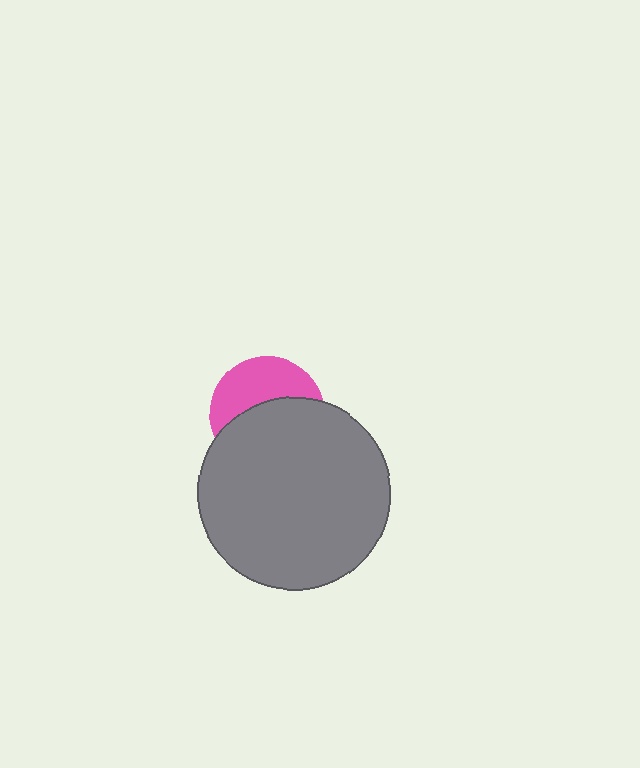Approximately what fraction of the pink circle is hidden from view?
Roughly 57% of the pink circle is hidden behind the gray circle.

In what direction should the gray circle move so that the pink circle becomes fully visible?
The gray circle should move down. That is the shortest direction to clear the overlap and leave the pink circle fully visible.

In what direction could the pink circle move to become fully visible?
The pink circle could move up. That would shift it out from behind the gray circle entirely.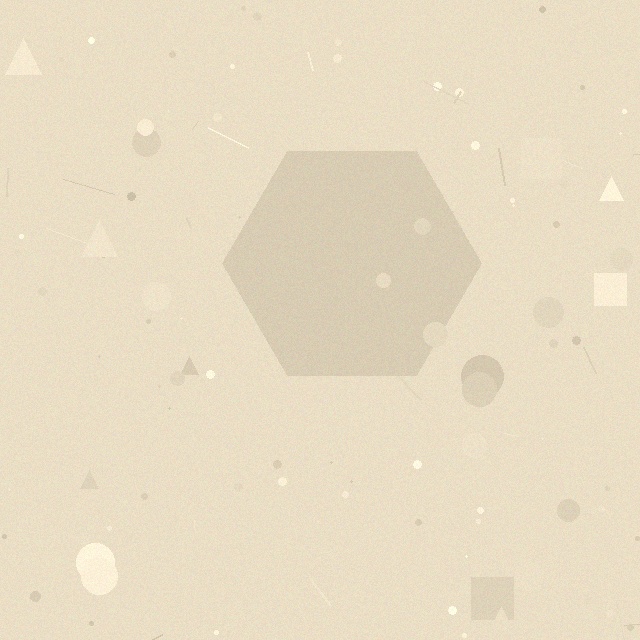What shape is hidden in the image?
A hexagon is hidden in the image.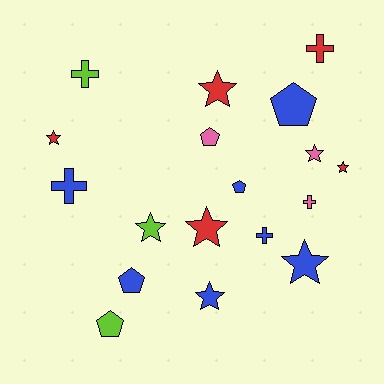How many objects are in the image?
There are 18 objects.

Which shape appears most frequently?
Star, with 8 objects.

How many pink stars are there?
There is 1 pink star.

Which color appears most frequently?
Blue, with 7 objects.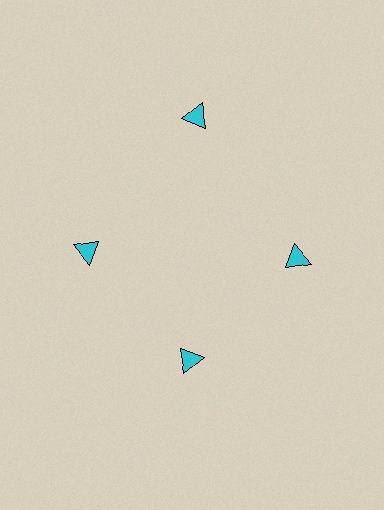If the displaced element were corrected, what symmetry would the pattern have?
It would have 4-fold rotational symmetry — the pattern would map onto itself every 90 degrees.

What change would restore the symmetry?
The symmetry would be restored by moving it inward, back onto the ring so that all 4 triangles sit at equal angles and equal distance from the center.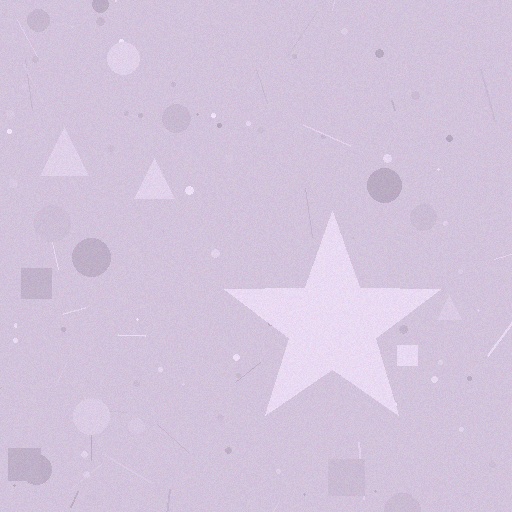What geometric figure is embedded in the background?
A star is embedded in the background.